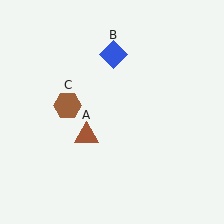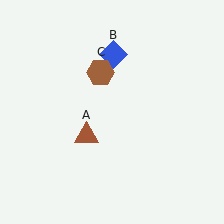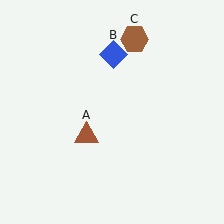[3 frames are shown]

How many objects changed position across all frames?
1 object changed position: brown hexagon (object C).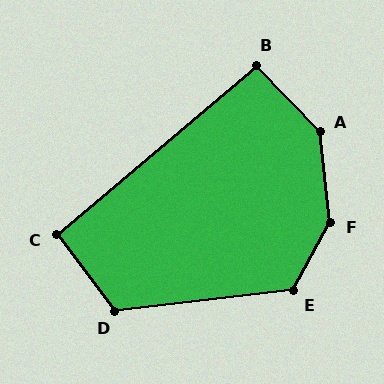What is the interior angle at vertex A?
Approximately 142 degrees (obtuse).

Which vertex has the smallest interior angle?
C, at approximately 93 degrees.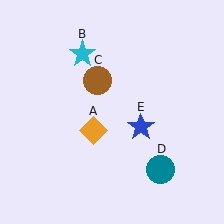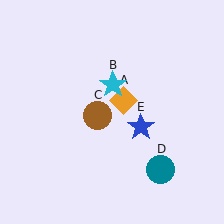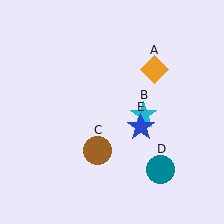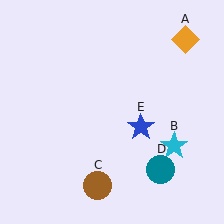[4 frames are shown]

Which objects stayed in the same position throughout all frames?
Teal circle (object D) and blue star (object E) remained stationary.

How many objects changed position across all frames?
3 objects changed position: orange diamond (object A), cyan star (object B), brown circle (object C).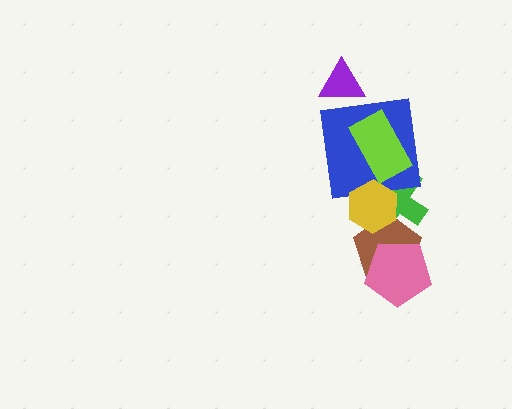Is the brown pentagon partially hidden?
Yes, it is partially covered by another shape.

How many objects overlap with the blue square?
3 objects overlap with the blue square.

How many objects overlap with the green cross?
4 objects overlap with the green cross.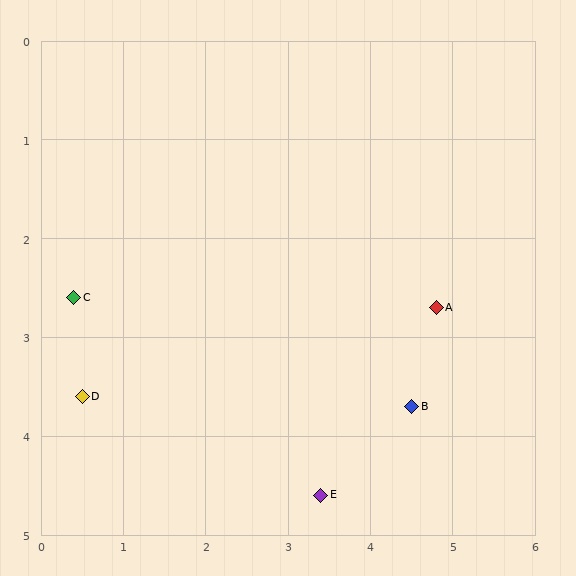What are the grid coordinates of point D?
Point D is at approximately (0.5, 3.6).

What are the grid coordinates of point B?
Point B is at approximately (4.5, 3.7).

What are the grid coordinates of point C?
Point C is at approximately (0.4, 2.6).